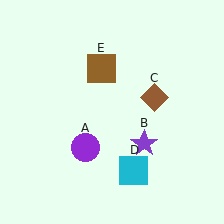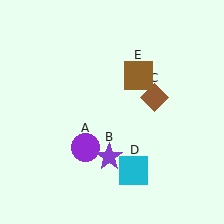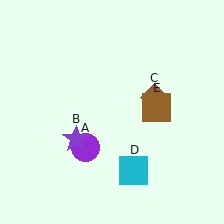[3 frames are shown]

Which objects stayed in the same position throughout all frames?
Purple circle (object A) and brown diamond (object C) and cyan square (object D) remained stationary.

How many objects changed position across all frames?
2 objects changed position: purple star (object B), brown square (object E).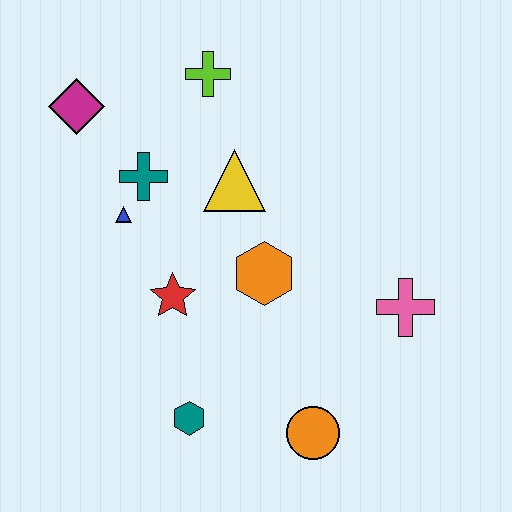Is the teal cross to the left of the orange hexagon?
Yes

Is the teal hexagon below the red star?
Yes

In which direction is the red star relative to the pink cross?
The red star is to the left of the pink cross.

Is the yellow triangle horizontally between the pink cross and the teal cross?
Yes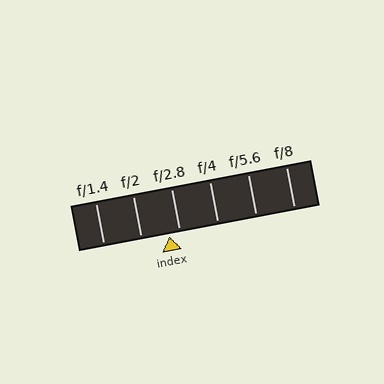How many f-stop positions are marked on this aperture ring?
There are 6 f-stop positions marked.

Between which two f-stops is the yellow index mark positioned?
The index mark is between f/2 and f/2.8.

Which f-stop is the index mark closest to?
The index mark is closest to f/2.8.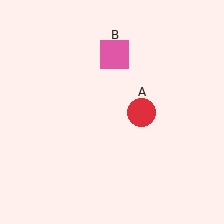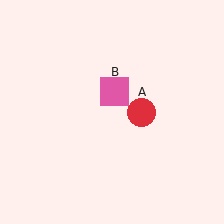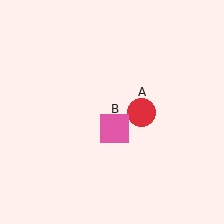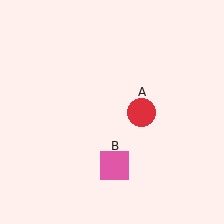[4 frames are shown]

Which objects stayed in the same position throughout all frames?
Red circle (object A) remained stationary.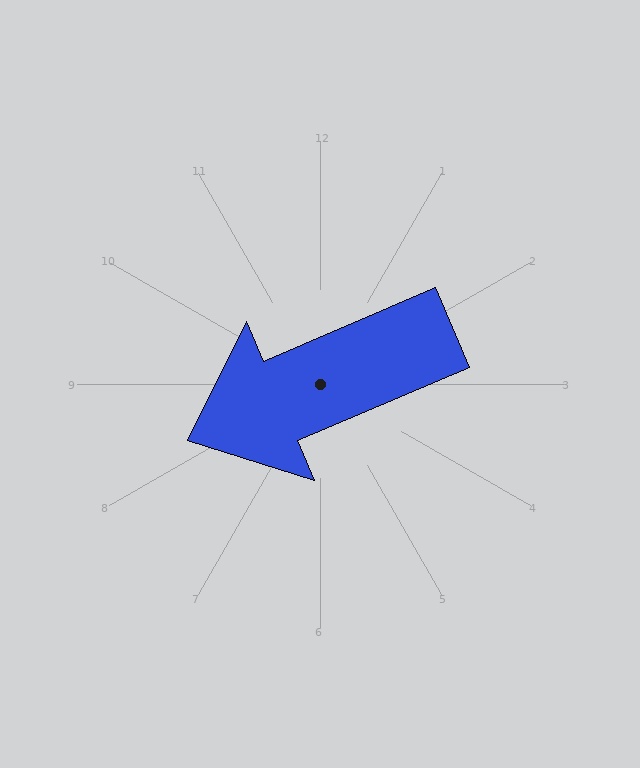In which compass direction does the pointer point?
Southwest.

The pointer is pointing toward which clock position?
Roughly 8 o'clock.